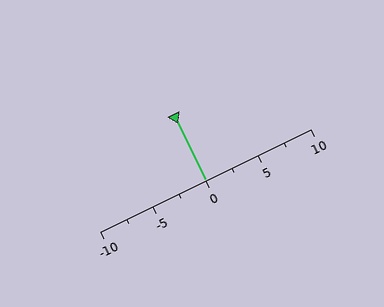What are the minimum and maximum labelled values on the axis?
The axis runs from -10 to 10.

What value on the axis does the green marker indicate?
The marker indicates approximately 0.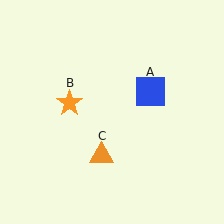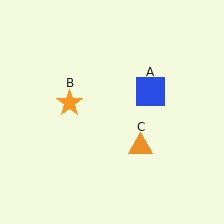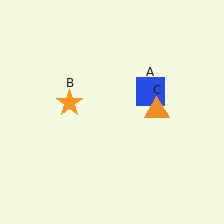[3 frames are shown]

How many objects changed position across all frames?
1 object changed position: orange triangle (object C).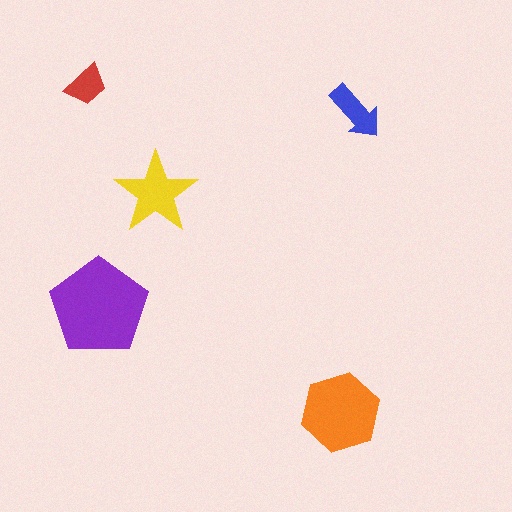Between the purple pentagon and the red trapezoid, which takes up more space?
The purple pentagon.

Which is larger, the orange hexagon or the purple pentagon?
The purple pentagon.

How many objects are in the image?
There are 5 objects in the image.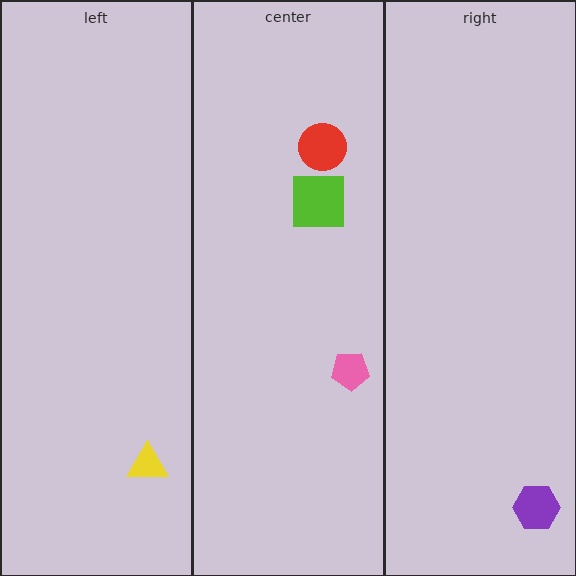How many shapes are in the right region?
1.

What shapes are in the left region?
The yellow triangle.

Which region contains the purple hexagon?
The right region.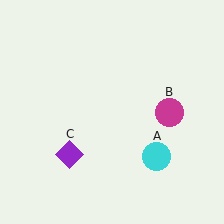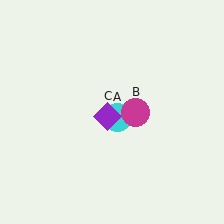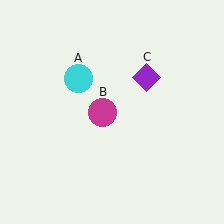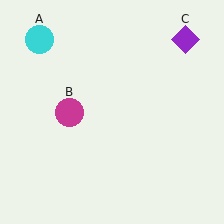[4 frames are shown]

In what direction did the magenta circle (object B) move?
The magenta circle (object B) moved left.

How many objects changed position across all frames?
3 objects changed position: cyan circle (object A), magenta circle (object B), purple diamond (object C).